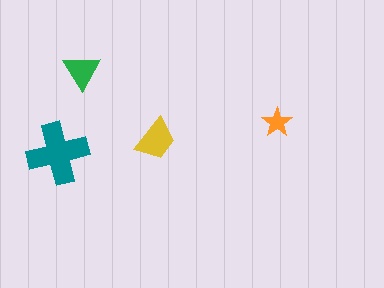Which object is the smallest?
The orange star.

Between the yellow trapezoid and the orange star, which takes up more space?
The yellow trapezoid.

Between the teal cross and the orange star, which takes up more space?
The teal cross.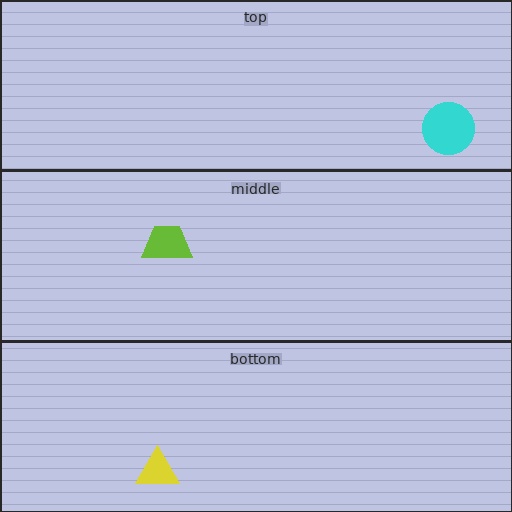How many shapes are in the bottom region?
1.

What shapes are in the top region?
The cyan circle.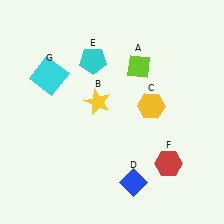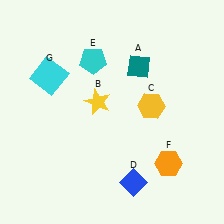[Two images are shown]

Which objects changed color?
A changed from lime to teal. F changed from red to orange.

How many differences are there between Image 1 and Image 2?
There are 2 differences between the two images.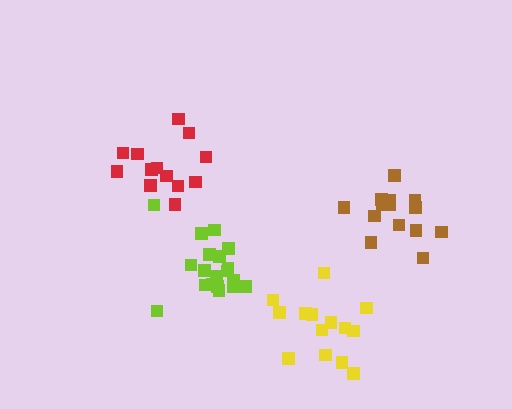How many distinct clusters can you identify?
There are 4 distinct clusters.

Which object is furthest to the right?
The brown cluster is rightmost.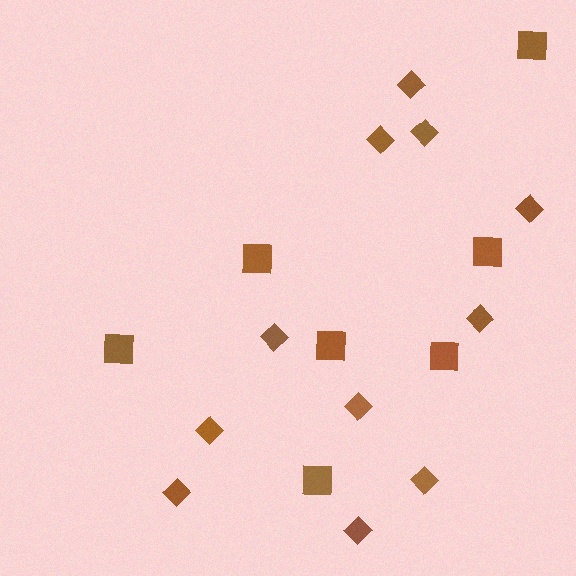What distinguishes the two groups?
There are 2 groups: one group of squares (7) and one group of diamonds (11).